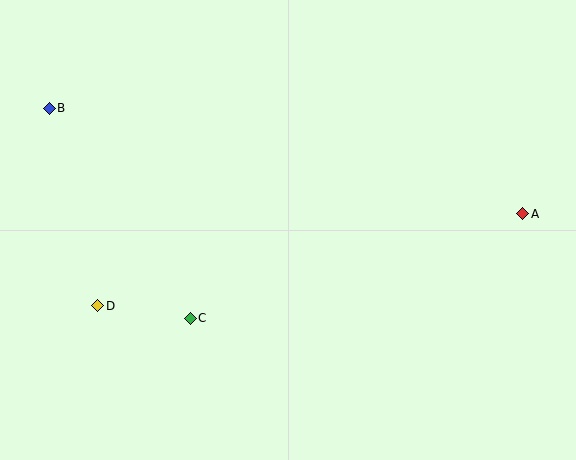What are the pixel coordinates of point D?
Point D is at (98, 306).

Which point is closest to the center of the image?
Point C at (190, 318) is closest to the center.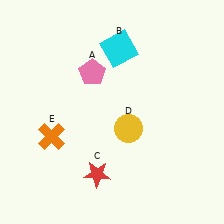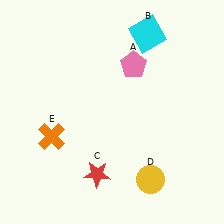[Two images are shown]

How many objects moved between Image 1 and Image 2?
3 objects moved between the two images.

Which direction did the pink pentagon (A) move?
The pink pentagon (A) moved right.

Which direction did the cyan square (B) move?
The cyan square (B) moved right.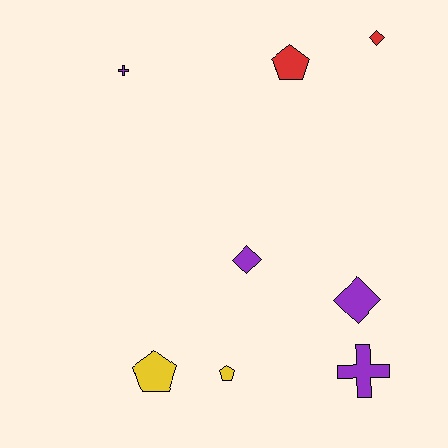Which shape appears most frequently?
Diamond, with 3 objects.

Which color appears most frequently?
Purple, with 4 objects.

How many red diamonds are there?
There is 1 red diamond.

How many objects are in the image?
There are 8 objects.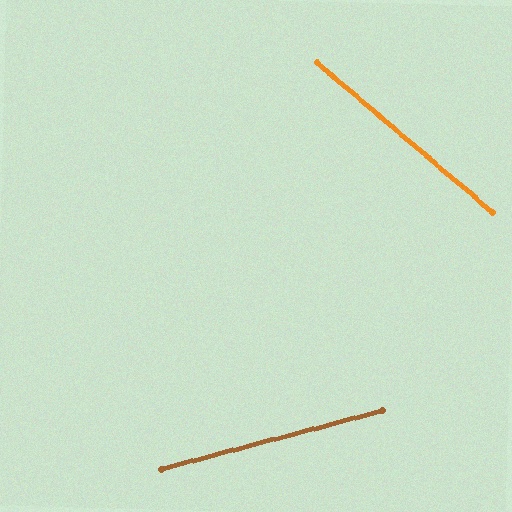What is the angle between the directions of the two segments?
Approximately 55 degrees.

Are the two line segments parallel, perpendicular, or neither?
Neither parallel nor perpendicular — they differ by about 55°.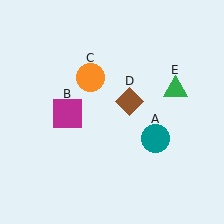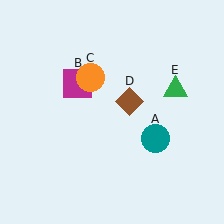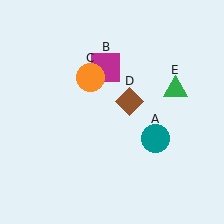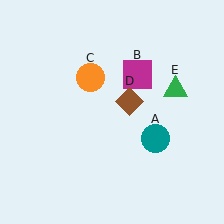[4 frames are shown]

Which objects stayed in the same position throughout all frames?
Teal circle (object A) and orange circle (object C) and brown diamond (object D) and green triangle (object E) remained stationary.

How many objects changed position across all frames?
1 object changed position: magenta square (object B).